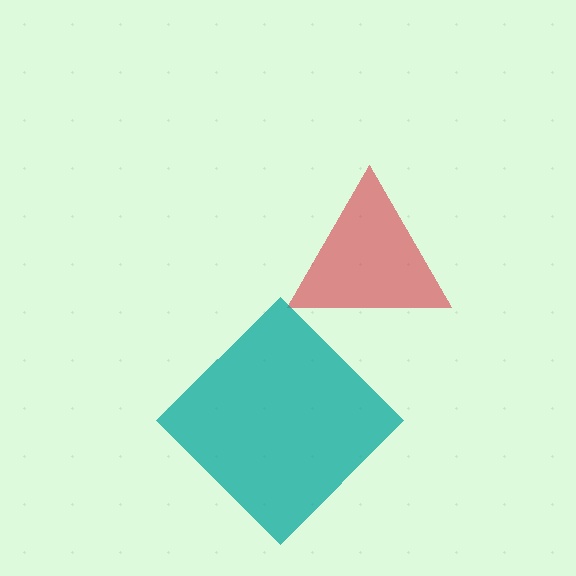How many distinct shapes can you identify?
There are 2 distinct shapes: a red triangle, a teal diamond.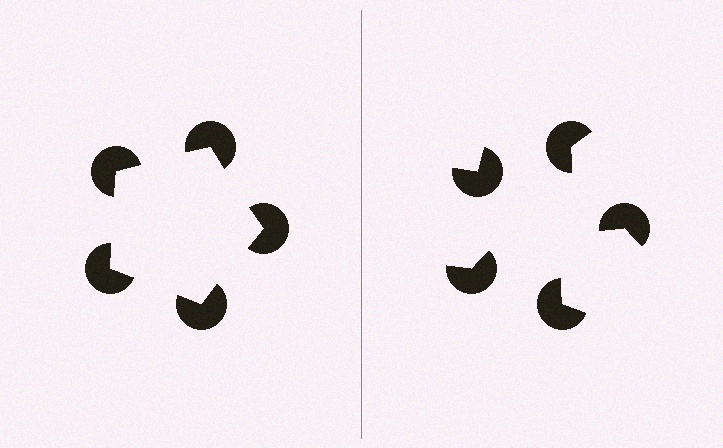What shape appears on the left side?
An illusory pentagon.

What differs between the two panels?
The pac-man discs are positioned identically on both sides; only the wedge orientations differ. On the left they align to a pentagon; on the right they are misaligned.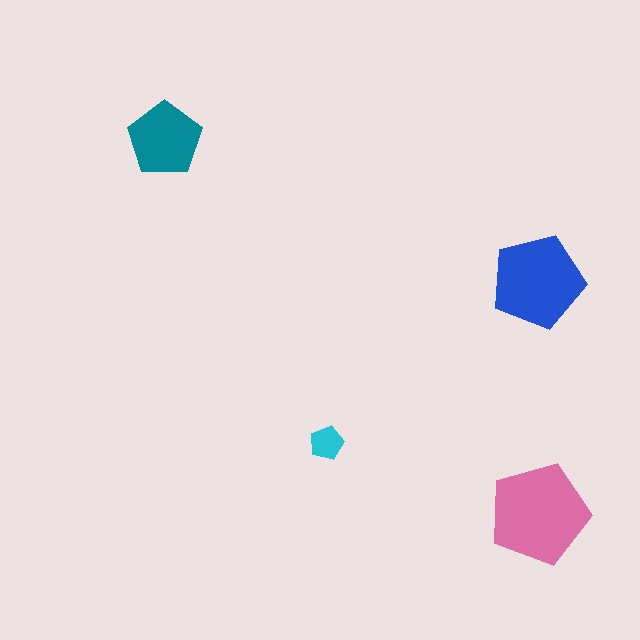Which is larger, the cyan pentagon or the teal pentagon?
The teal one.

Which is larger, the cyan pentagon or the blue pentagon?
The blue one.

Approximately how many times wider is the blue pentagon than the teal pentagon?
About 1.5 times wider.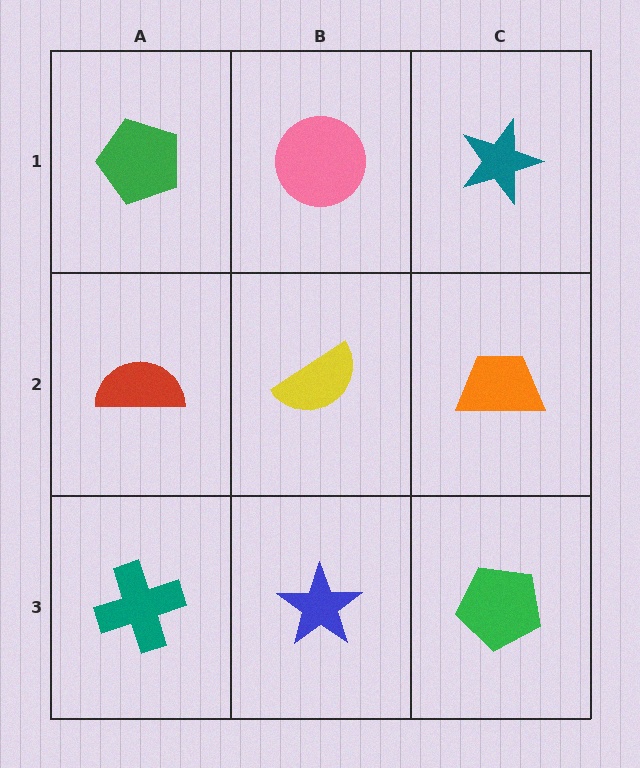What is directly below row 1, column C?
An orange trapezoid.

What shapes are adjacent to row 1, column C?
An orange trapezoid (row 2, column C), a pink circle (row 1, column B).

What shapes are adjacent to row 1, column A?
A red semicircle (row 2, column A), a pink circle (row 1, column B).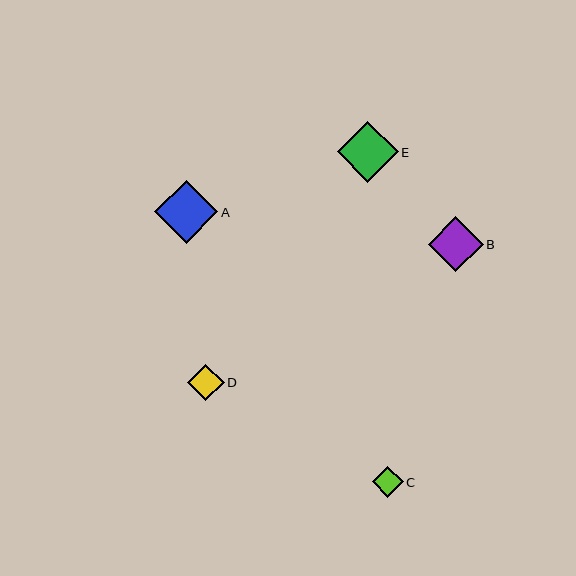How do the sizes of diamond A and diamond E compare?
Diamond A and diamond E are approximately the same size.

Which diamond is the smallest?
Diamond C is the smallest with a size of approximately 31 pixels.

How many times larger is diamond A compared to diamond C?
Diamond A is approximately 2.0 times the size of diamond C.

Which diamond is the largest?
Diamond A is the largest with a size of approximately 64 pixels.